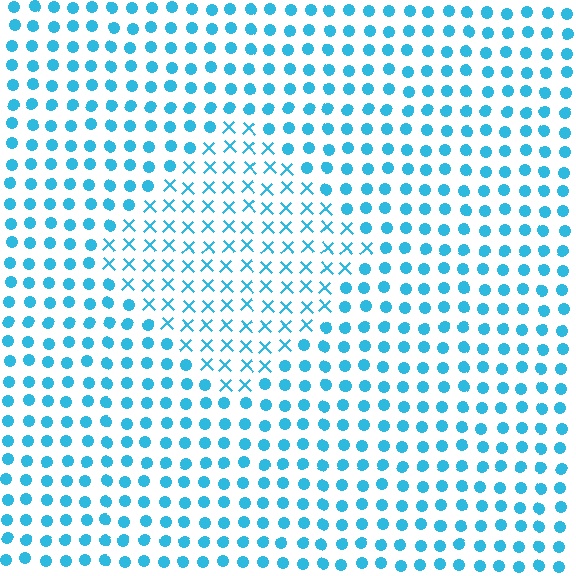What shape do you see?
I see a diamond.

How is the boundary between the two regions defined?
The boundary is defined by a change in element shape: X marks inside vs. circles outside. All elements share the same color and spacing.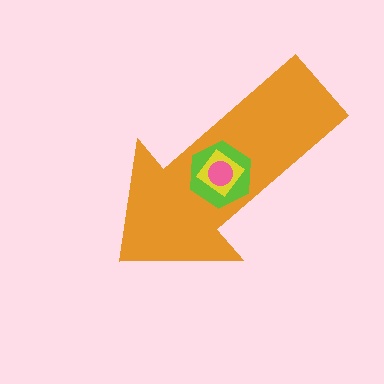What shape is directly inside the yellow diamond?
The pink circle.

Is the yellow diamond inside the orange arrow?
Yes.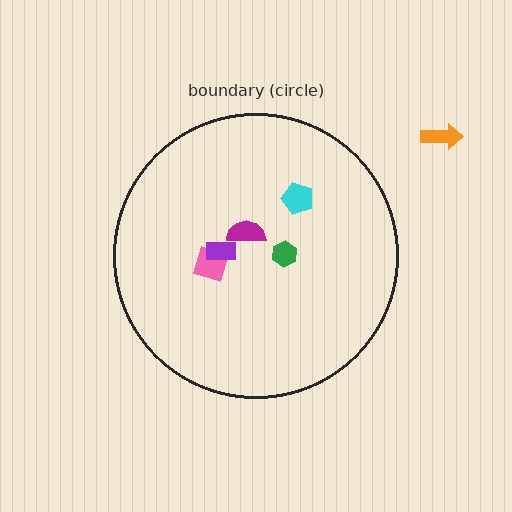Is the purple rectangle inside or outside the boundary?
Inside.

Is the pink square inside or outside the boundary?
Inside.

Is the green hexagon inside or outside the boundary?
Inside.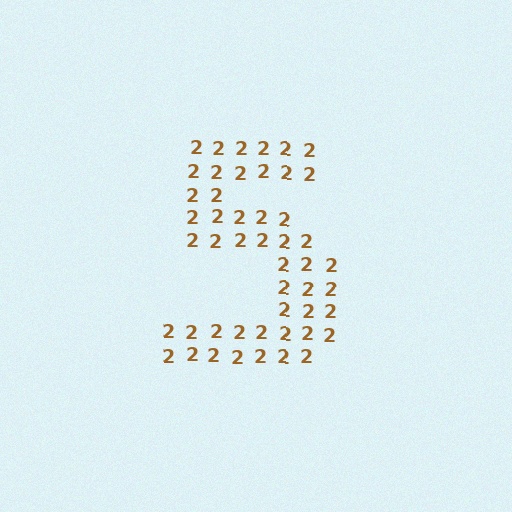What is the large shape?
The large shape is the digit 5.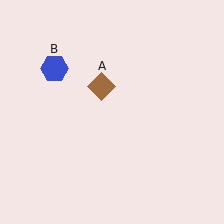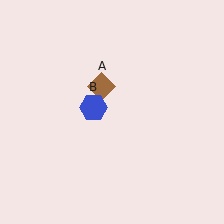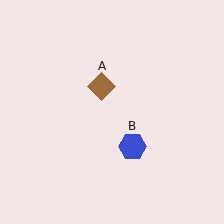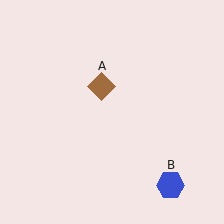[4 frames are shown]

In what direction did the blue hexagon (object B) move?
The blue hexagon (object B) moved down and to the right.